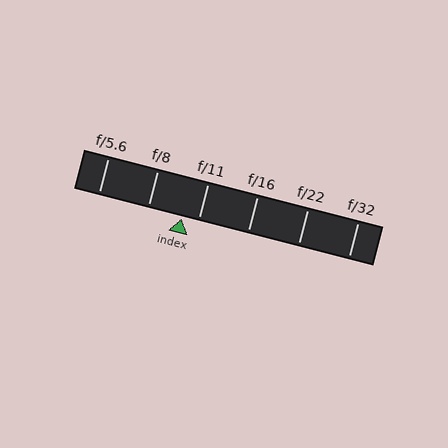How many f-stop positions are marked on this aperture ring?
There are 6 f-stop positions marked.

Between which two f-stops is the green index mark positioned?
The index mark is between f/8 and f/11.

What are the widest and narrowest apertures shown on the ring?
The widest aperture shown is f/5.6 and the narrowest is f/32.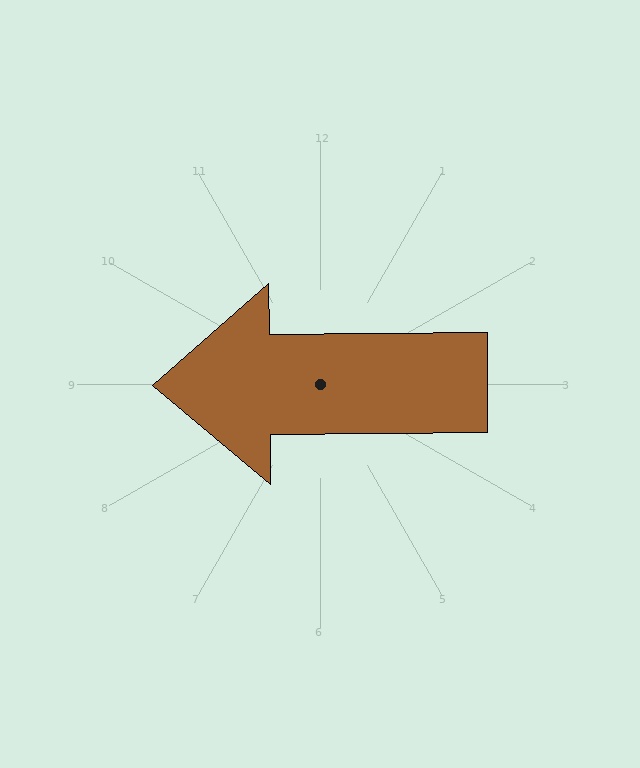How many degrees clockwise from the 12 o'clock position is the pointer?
Approximately 270 degrees.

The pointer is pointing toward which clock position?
Roughly 9 o'clock.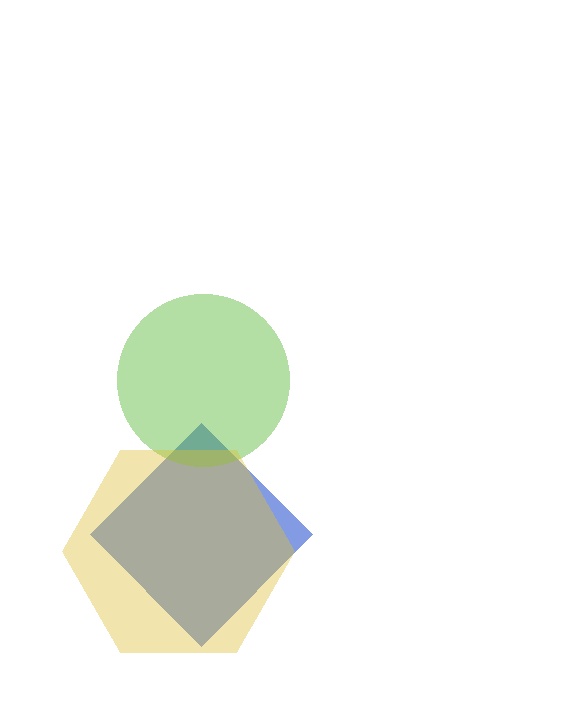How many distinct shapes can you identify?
There are 3 distinct shapes: a blue diamond, a lime circle, a yellow hexagon.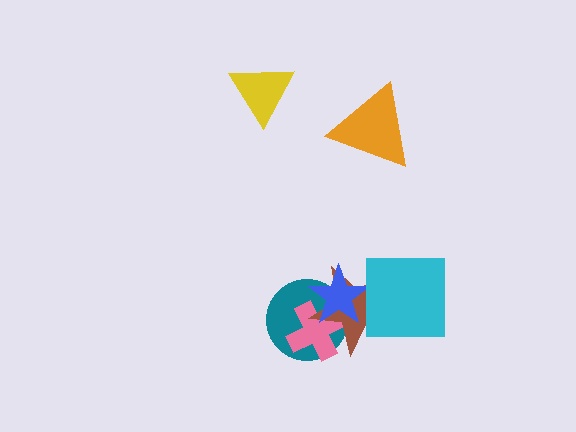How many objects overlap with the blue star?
3 objects overlap with the blue star.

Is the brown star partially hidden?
Yes, it is partially covered by another shape.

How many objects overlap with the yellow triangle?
0 objects overlap with the yellow triangle.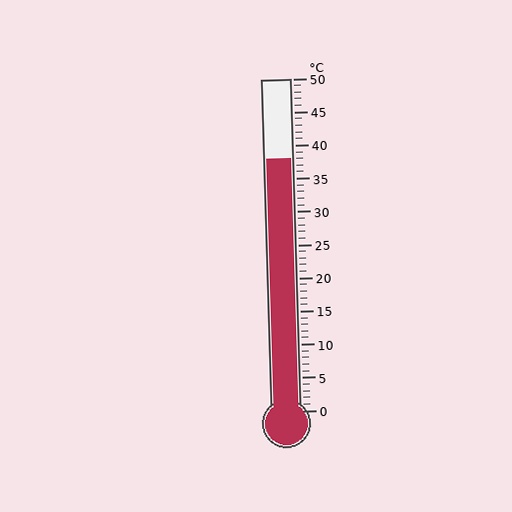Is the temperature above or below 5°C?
The temperature is above 5°C.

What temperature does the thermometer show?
The thermometer shows approximately 38°C.